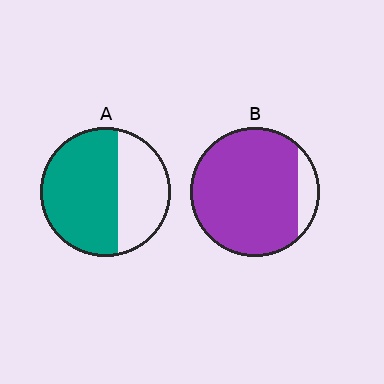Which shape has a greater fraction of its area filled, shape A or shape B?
Shape B.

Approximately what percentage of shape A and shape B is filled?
A is approximately 60% and B is approximately 90%.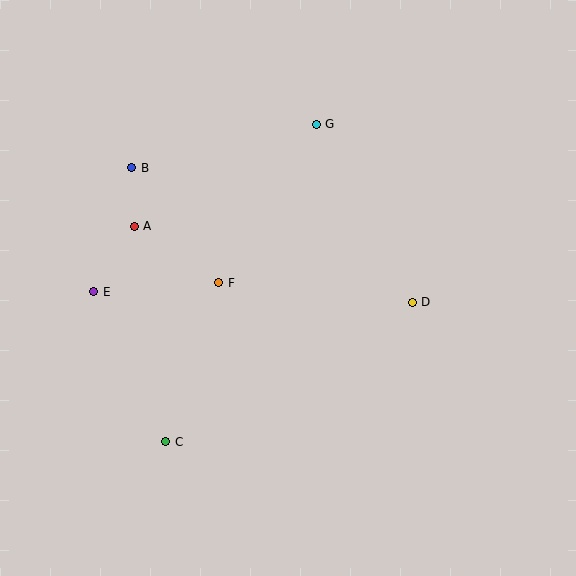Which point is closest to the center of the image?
Point F at (219, 283) is closest to the center.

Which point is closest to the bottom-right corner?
Point D is closest to the bottom-right corner.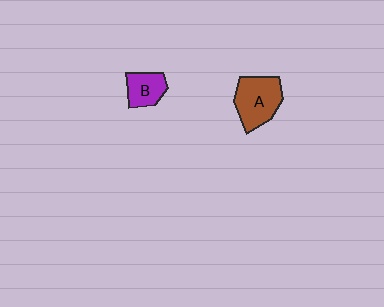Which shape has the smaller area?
Shape B (purple).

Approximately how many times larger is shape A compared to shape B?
Approximately 1.6 times.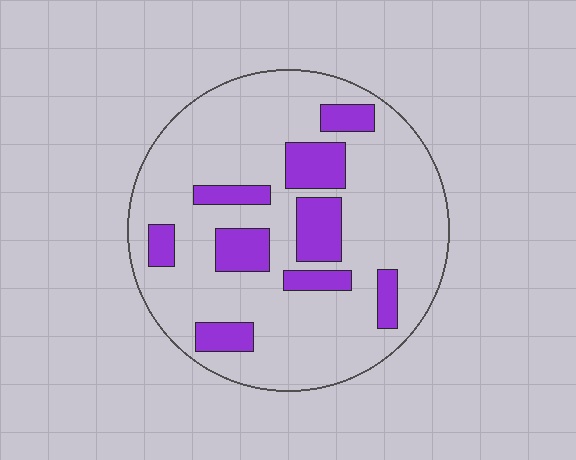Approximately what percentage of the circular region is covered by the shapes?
Approximately 20%.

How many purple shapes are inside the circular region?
9.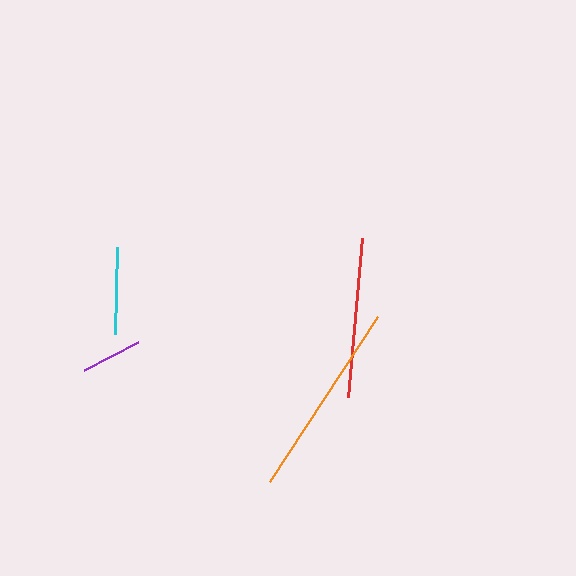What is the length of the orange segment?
The orange segment is approximately 198 pixels long.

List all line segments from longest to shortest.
From longest to shortest: orange, red, cyan, purple.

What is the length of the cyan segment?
The cyan segment is approximately 87 pixels long.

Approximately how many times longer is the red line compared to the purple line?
The red line is approximately 2.6 times the length of the purple line.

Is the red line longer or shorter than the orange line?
The orange line is longer than the red line.